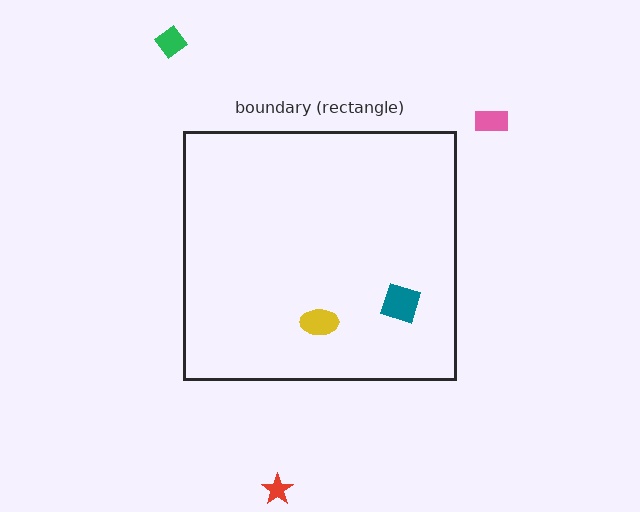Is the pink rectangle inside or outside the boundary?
Outside.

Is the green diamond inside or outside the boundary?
Outside.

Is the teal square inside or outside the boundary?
Inside.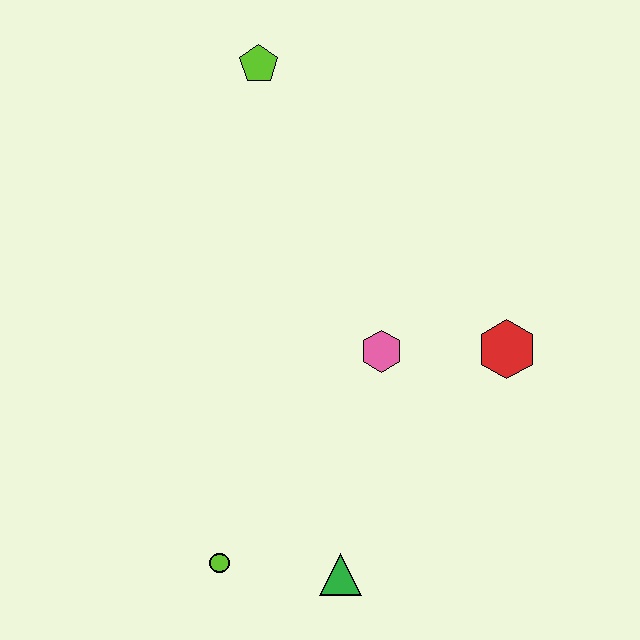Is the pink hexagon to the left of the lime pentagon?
No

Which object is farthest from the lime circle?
The lime pentagon is farthest from the lime circle.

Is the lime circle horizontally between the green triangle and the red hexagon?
No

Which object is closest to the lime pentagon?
The pink hexagon is closest to the lime pentagon.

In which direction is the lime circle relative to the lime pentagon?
The lime circle is below the lime pentagon.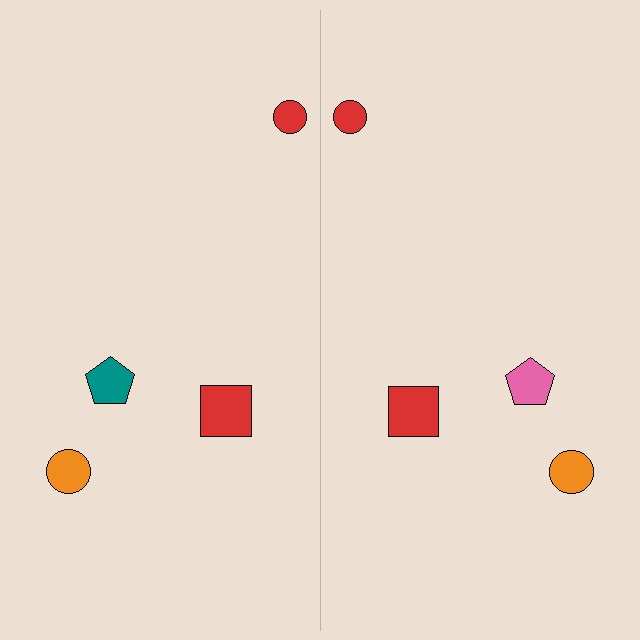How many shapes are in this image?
There are 8 shapes in this image.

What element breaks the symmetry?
The pink pentagon on the right side breaks the symmetry — its mirror counterpart is teal.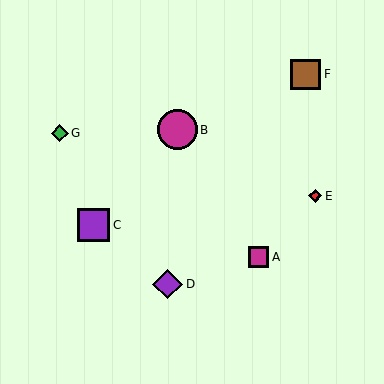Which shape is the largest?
The magenta circle (labeled B) is the largest.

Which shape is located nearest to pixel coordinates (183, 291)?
The purple diamond (labeled D) at (168, 284) is nearest to that location.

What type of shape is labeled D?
Shape D is a purple diamond.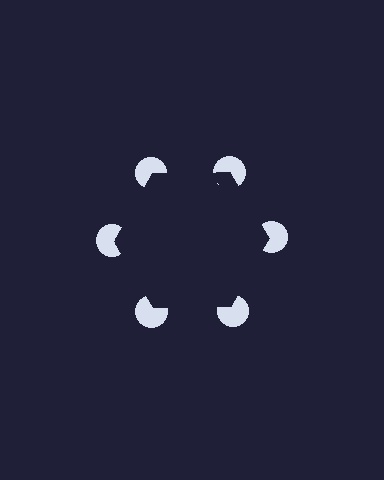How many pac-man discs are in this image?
There are 6 — one at each vertex of the illusory hexagon.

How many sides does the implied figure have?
6 sides.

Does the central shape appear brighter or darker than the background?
It typically appears slightly darker than the background, even though no actual brightness change is drawn.